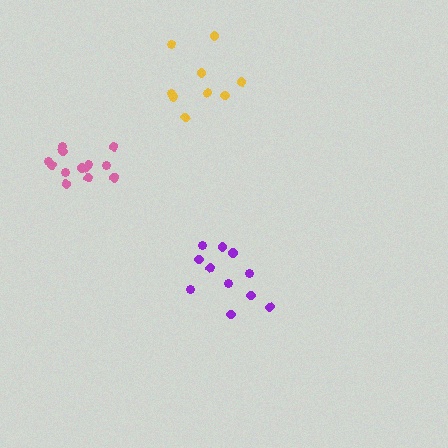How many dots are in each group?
Group 1: 11 dots, Group 2: 9 dots, Group 3: 13 dots (33 total).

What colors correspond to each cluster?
The clusters are colored: purple, yellow, pink.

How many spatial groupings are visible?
There are 3 spatial groupings.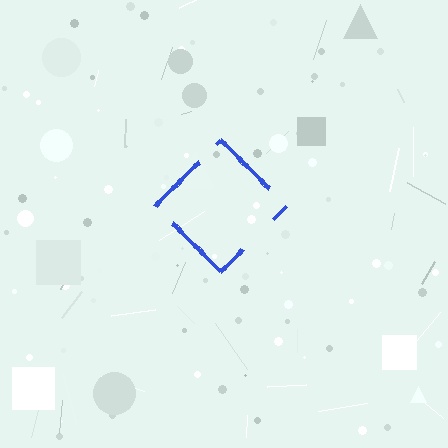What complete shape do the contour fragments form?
The contour fragments form a diamond.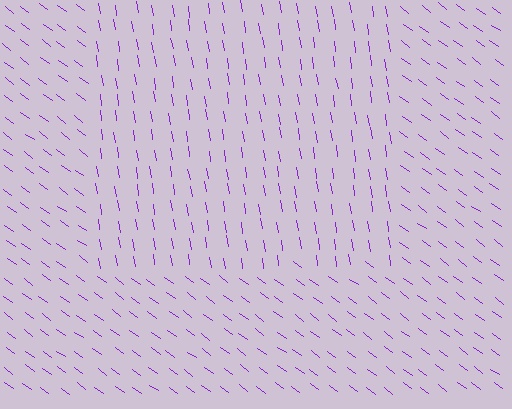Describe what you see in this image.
The image is filled with small purple line segments. A rectangle region in the image has lines oriented differently from the surrounding lines, creating a visible texture boundary.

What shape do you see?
I see a rectangle.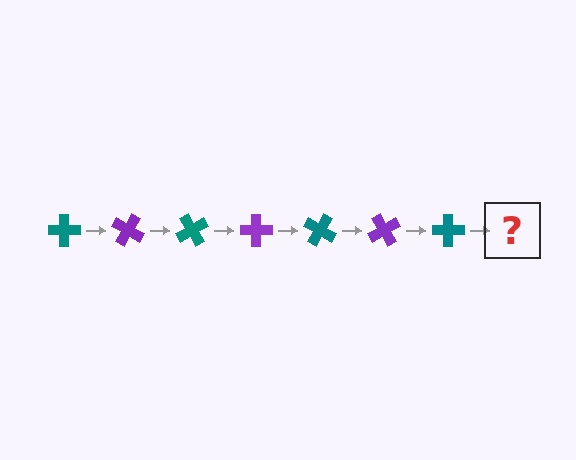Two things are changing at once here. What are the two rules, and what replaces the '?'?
The two rules are that it rotates 30 degrees each step and the color cycles through teal and purple. The '?' should be a purple cross, rotated 210 degrees from the start.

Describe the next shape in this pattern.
It should be a purple cross, rotated 210 degrees from the start.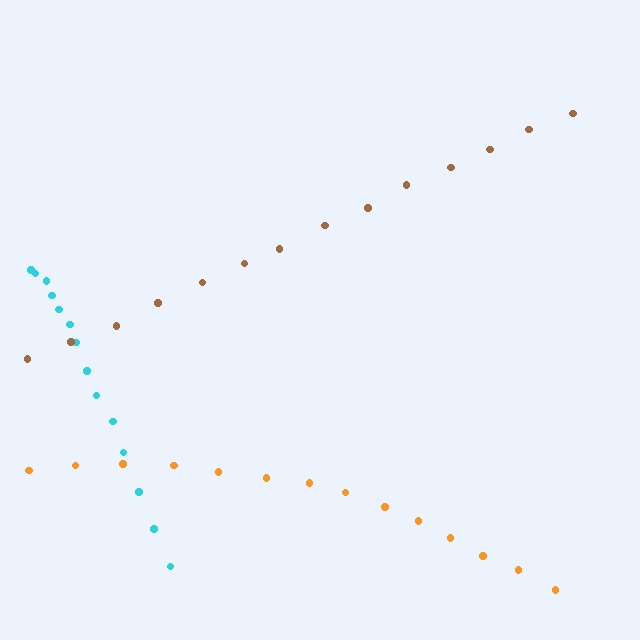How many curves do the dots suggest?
There are 3 distinct paths.